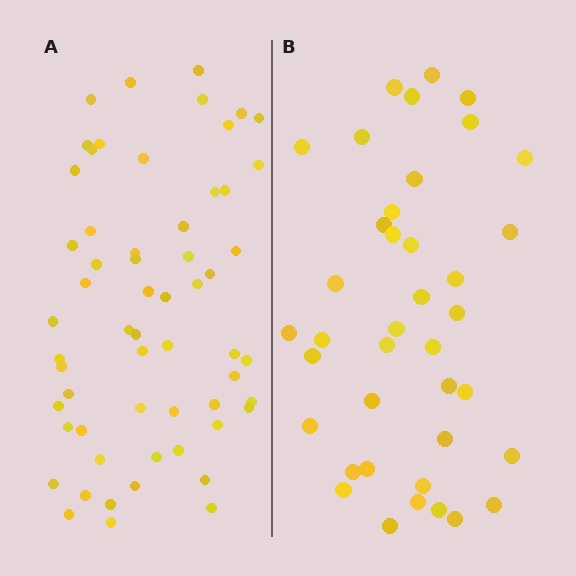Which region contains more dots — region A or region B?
Region A (the left region) has more dots.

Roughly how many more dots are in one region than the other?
Region A has approximately 20 more dots than region B.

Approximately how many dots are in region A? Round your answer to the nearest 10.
About 60 dots. (The exact count is 59, which rounds to 60.)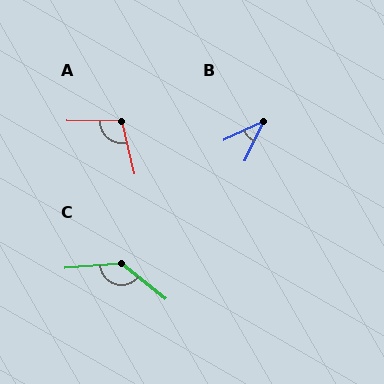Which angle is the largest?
C, at approximately 137 degrees.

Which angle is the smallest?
B, at approximately 40 degrees.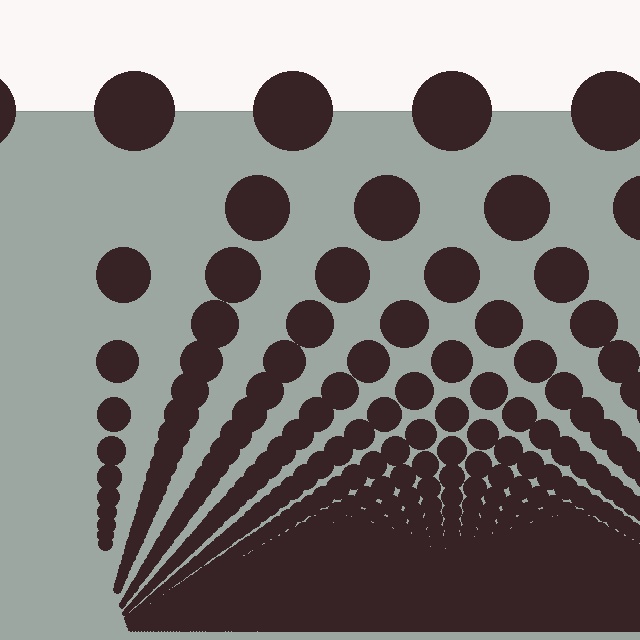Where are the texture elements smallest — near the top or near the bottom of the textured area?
Near the bottom.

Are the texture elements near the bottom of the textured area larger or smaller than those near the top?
Smaller. The gradient is inverted — elements near the bottom are smaller and denser.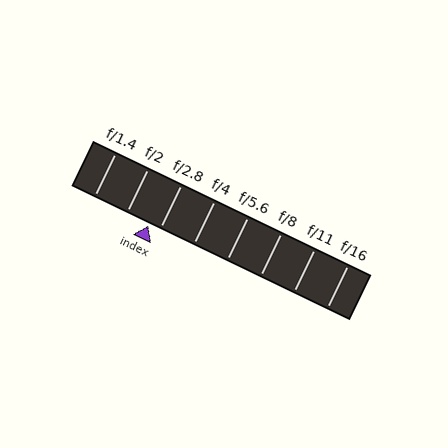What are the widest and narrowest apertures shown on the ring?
The widest aperture shown is f/1.4 and the narrowest is f/16.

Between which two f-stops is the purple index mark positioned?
The index mark is between f/2 and f/2.8.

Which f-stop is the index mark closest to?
The index mark is closest to f/2.8.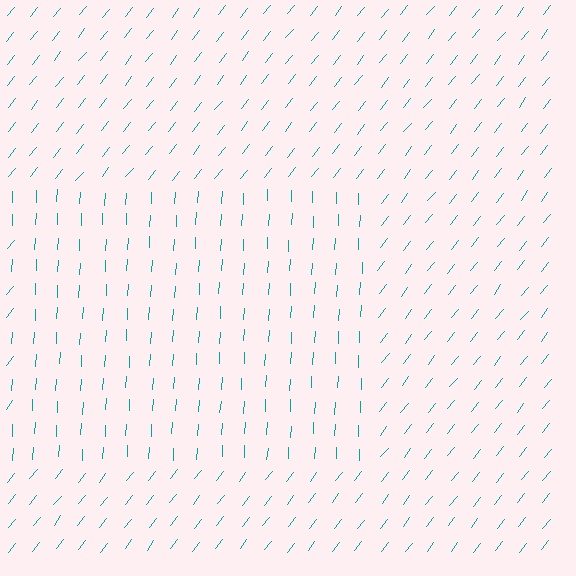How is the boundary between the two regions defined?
The boundary is defined purely by a change in line orientation (approximately 35 degrees difference). All lines are the same color and thickness.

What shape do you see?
I see a rectangle.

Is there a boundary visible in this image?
Yes, there is a texture boundary formed by a change in line orientation.